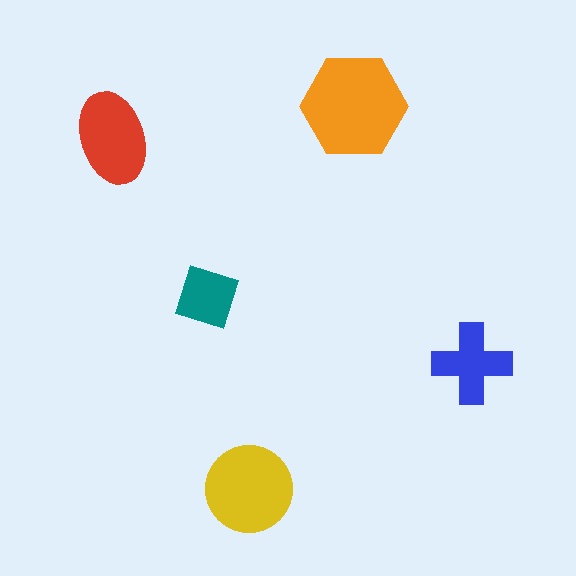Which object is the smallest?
The teal square.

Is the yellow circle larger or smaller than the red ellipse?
Larger.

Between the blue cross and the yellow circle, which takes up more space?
The yellow circle.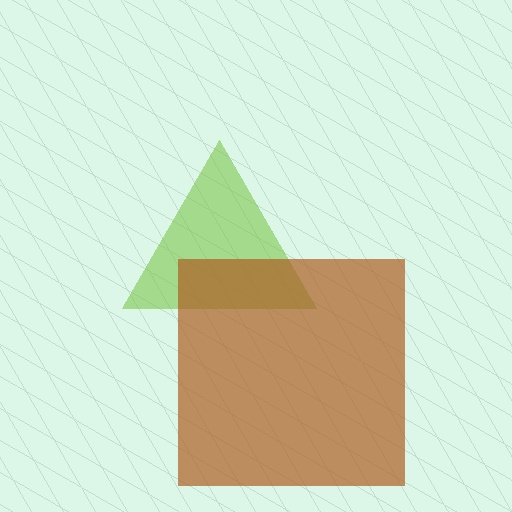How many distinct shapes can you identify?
There are 2 distinct shapes: a lime triangle, a brown square.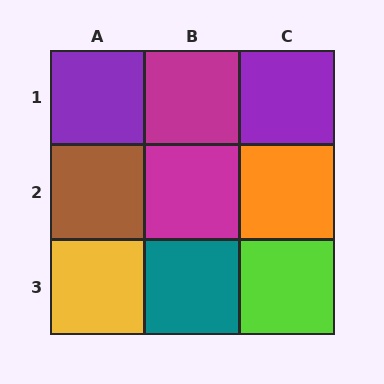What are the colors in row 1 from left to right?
Purple, magenta, purple.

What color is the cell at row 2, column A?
Brown.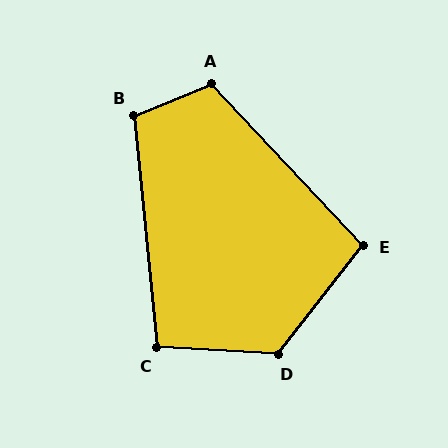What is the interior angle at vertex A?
Approximately 111 degrees (obtuse).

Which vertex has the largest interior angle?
D, at approximately 125 degrees.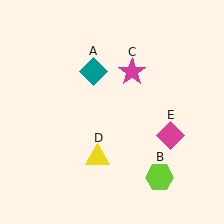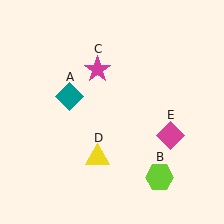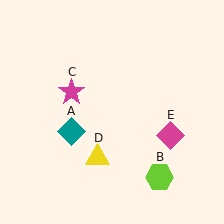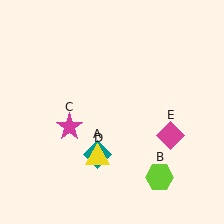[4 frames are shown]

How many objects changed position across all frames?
2 objects changed position: teal diamond (object A), magenta star (object C).